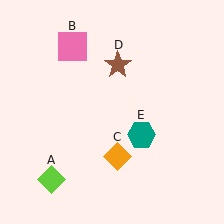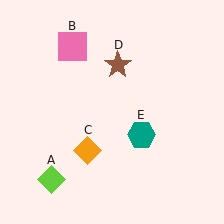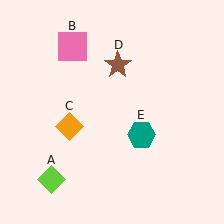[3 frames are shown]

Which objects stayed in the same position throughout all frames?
Lime diamond (object A) and pink square (object B) and brown star (object D) and teal hexagon (object E) remained stationary.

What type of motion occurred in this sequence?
The orange diamond (object C) rotated clockwise around the center of the scene.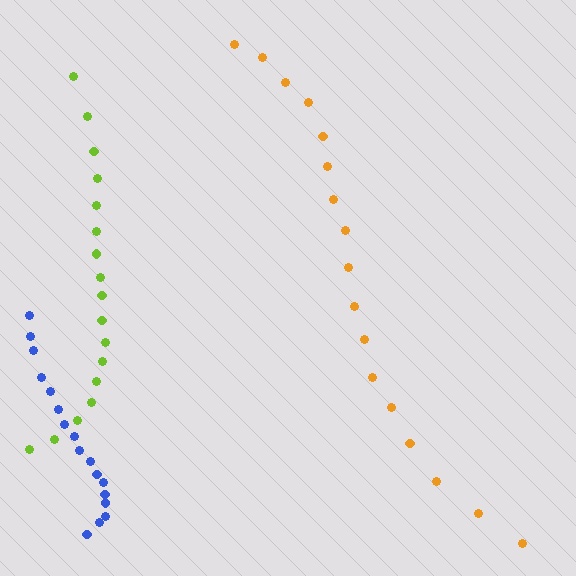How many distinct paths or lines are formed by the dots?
There are 3 distinct paths.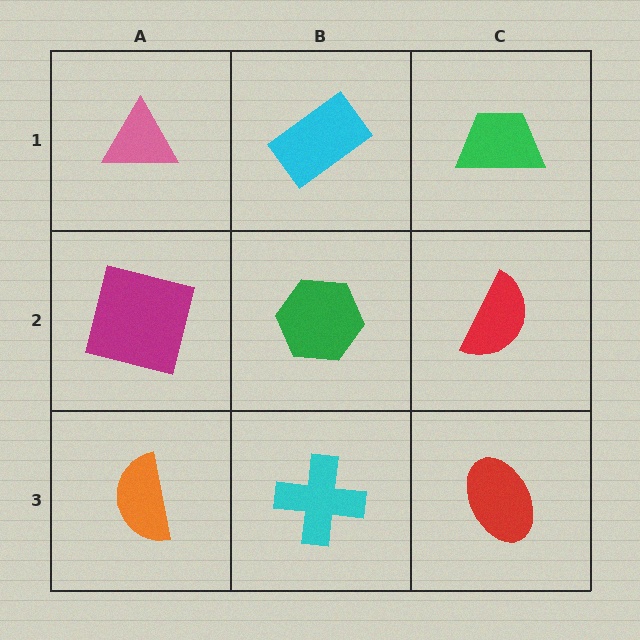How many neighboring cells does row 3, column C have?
2.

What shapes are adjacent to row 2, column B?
A cyan rectangle (row 1, column B), a cyan cross (row 3, column B), a magenta square (row 2, column A), a red semicircle (row 2, column C).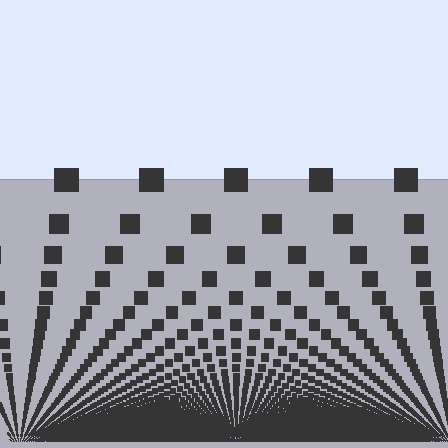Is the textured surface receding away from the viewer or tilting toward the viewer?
The surface appears to tilt toward the viewer. Texture elements get larger and sparser toward the top.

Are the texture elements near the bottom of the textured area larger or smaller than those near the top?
Smaller. The gradient is inverted — elements near the bottom are smaller and denser.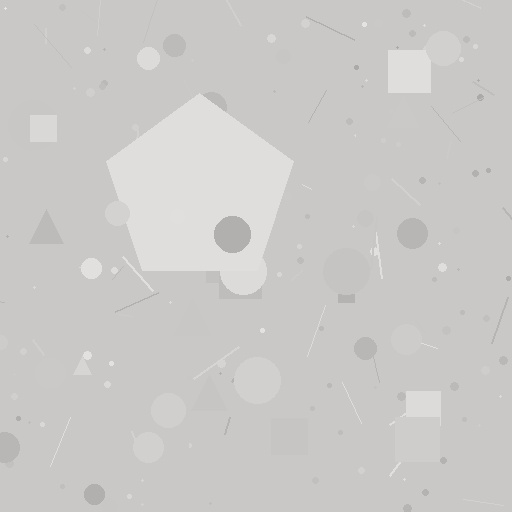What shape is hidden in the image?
A pentagon is hidden in the image.